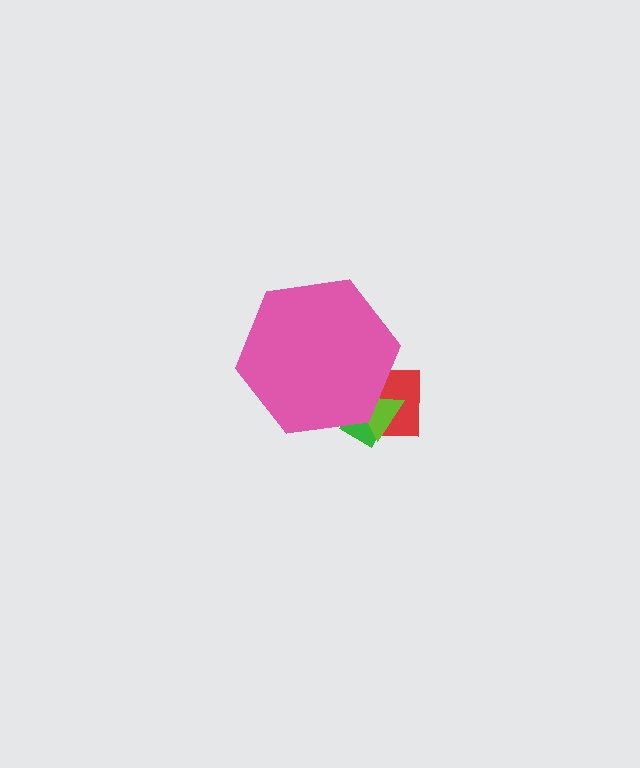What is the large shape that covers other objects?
A pink hexagon.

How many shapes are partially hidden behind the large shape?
3 shapes are partially hidden.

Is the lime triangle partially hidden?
Yes, the lime triangle is partially hidden behind the pink hexagon.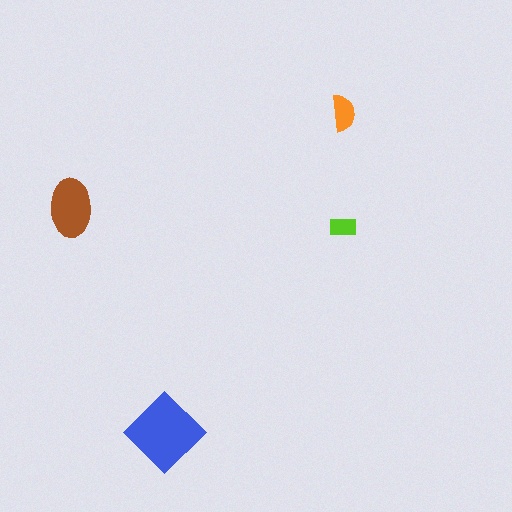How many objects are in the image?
There are 4 objects in the image.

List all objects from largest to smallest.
The blue diamond, the brown ellipse, the orange semicircle, the lime rectangle.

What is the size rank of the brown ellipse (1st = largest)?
2nd.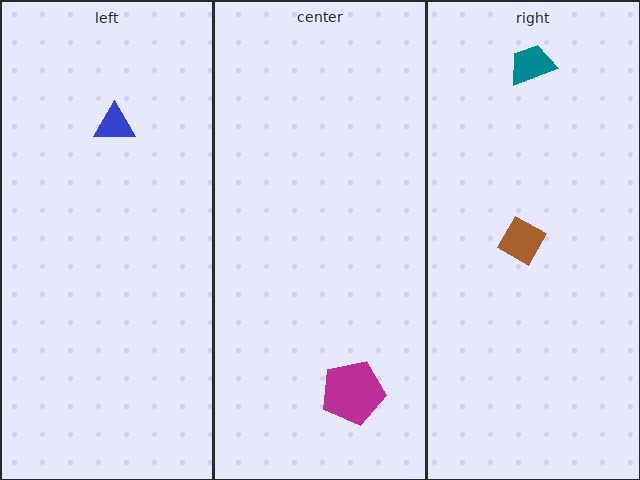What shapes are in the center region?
The magenta pentagon.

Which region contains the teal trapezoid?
The right region.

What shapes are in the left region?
The blue triangle.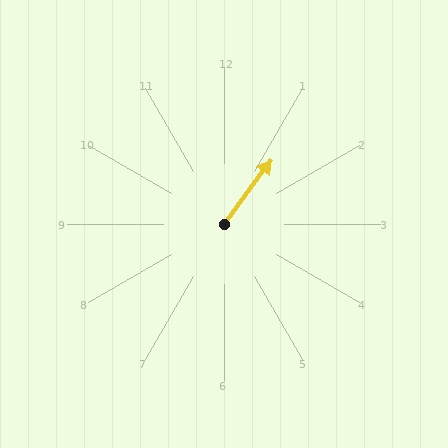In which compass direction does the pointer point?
Northeast.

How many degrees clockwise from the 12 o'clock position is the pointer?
Approximately 36 degrees.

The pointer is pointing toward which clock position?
Roughly 1 o'clock.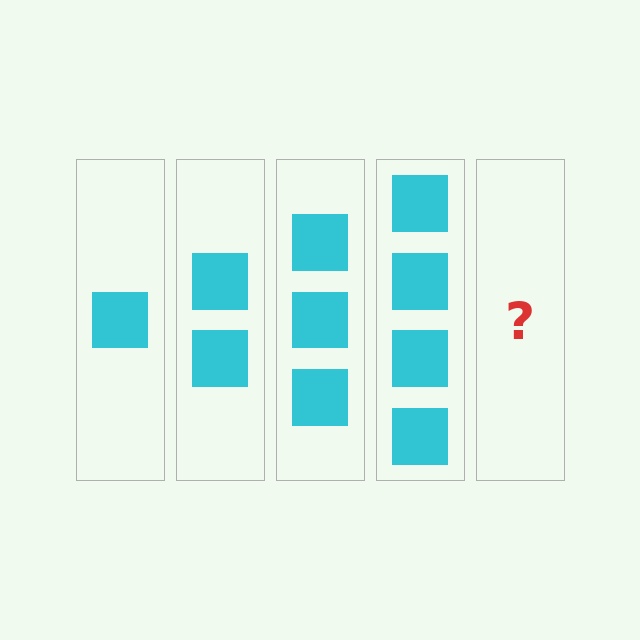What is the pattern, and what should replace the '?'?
The pattern is that each step adds one more square. The '?' should be 5 squares.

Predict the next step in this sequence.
The next step is 5 squares.